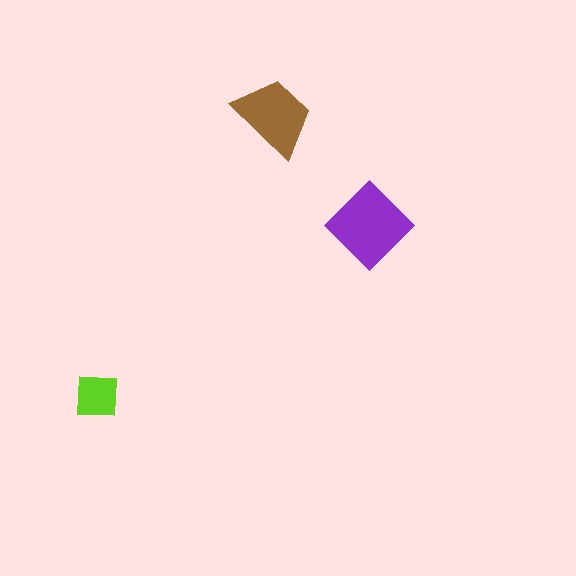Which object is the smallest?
The lime square.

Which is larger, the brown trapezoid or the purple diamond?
The purple diamond.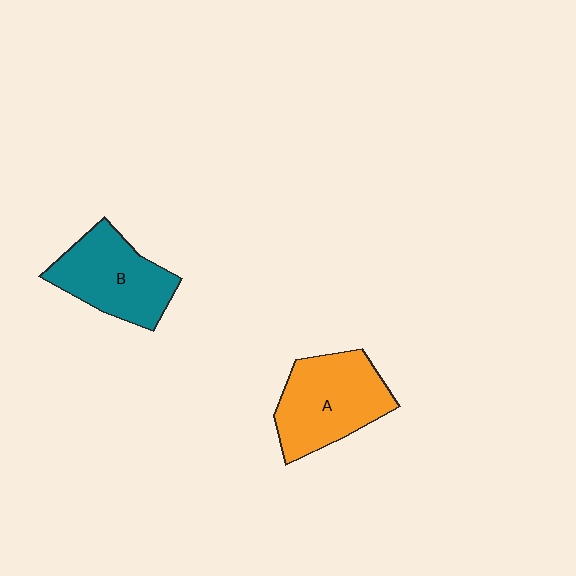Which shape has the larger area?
Shape A (orange).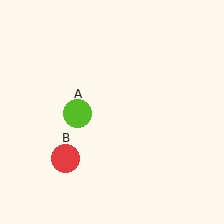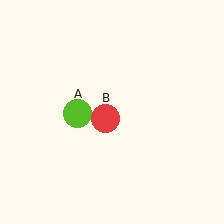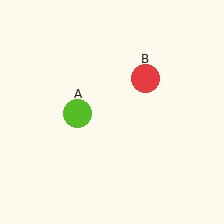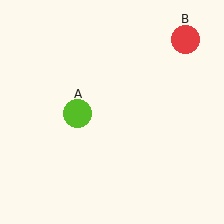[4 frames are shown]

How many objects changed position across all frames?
1 object changed position: red circle (object B).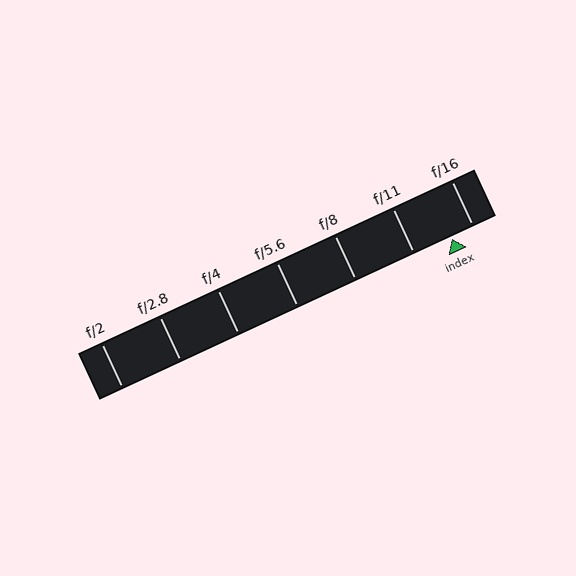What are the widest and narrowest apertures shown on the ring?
The widest aperture shown is f/2 and the narrowest is f/16.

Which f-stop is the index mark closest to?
The index mark is closest to f/16.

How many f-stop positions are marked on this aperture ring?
There are 7 f-stop positions marked.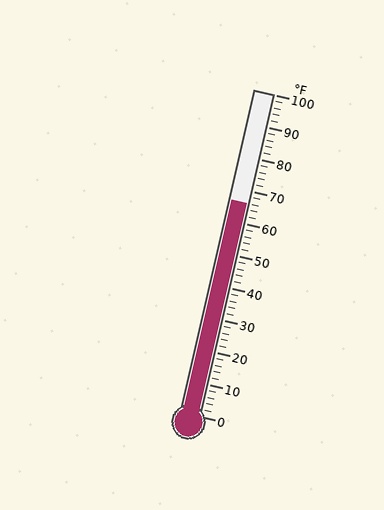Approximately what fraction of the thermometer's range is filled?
The thermometer is filled to approximately 65% of its range.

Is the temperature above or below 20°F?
The temperature is above 20°F.